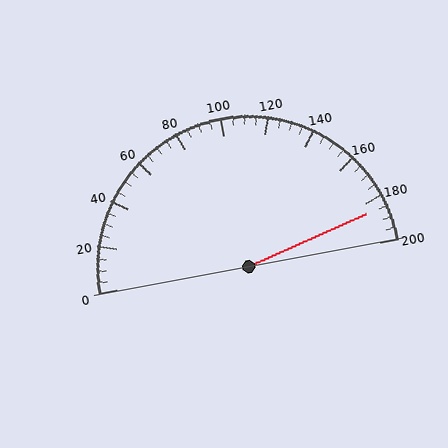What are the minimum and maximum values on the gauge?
The gauge ranges from 0 to 200.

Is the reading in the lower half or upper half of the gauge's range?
The reading is in the upper half of the range (0 to 200).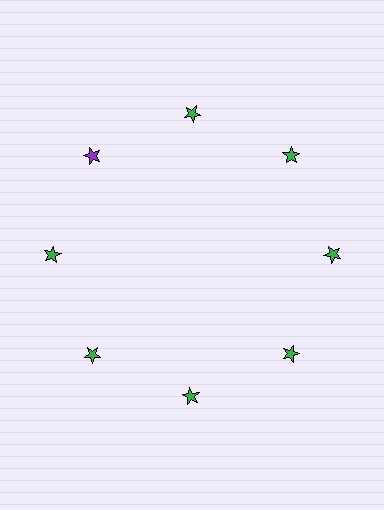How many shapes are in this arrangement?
There are 8 shapes arranged in a ring pattern.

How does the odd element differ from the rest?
It has a different color: purple instead of green.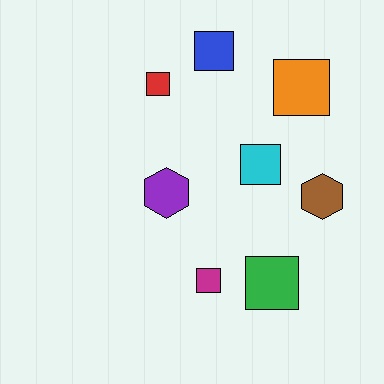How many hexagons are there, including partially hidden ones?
There are 2 hexagons.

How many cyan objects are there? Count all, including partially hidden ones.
There is 1 cyan object.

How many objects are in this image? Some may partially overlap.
There are 8 objects.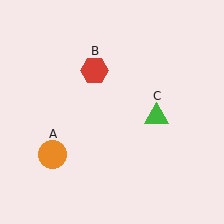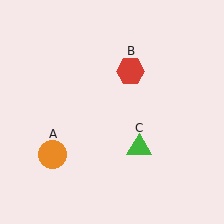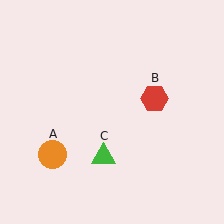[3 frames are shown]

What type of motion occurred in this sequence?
The red hexagon (object B), green triangle (object C) rotated clockwise around the center of the scene.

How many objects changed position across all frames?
2 objects changed position: red hexagon (object B), green triangle (object C).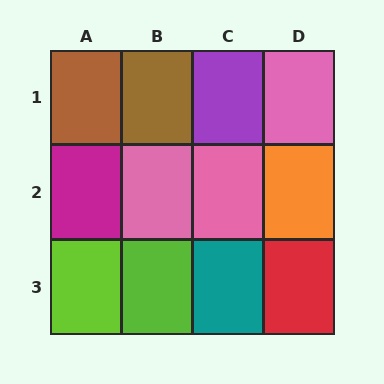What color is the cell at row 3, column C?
Teal.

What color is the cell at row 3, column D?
Red.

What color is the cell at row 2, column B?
Pink.